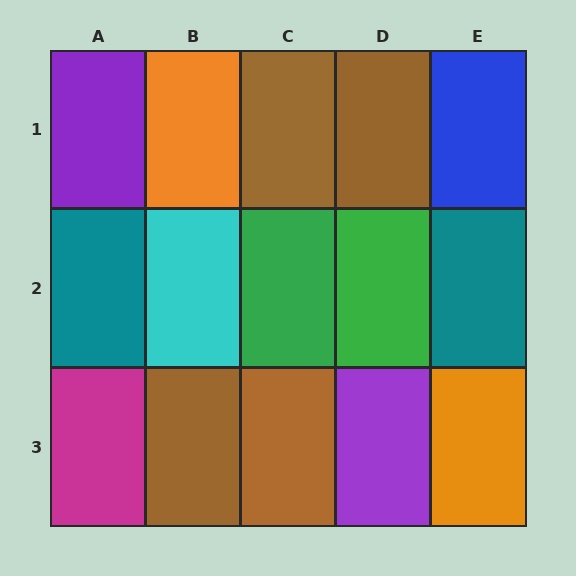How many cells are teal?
2 cells are teal.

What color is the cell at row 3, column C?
Brown.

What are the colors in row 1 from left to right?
Purple, orange, brown, brown, blue.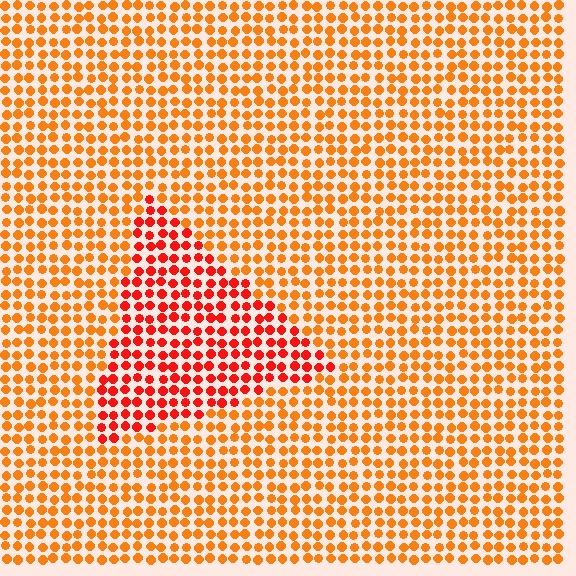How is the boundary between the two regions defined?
The boundary is defined purely by a slight shift in hue (about 29 degrees). Spacing, size, and orientation are identical on both sides.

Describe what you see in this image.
The image is filled with small orange elements in a uniform arrangement. A triangle-shaped region is visible where the elements are tinted to a slightly different hue, forming a subtle color boundary.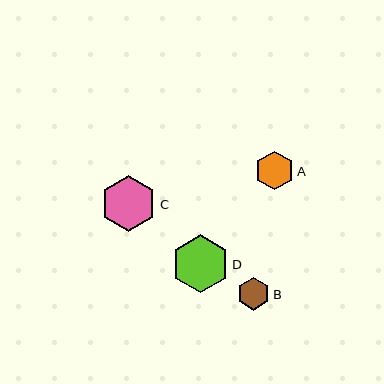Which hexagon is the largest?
Hexagon D is the largest with a size of approximately 58 pixels.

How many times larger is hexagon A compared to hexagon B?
Hexagon A is approximately 1.2 times the size of hexagon B.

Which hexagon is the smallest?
Hexagon B is the smallest with a size of approximately 33 pixels.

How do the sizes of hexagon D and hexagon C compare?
Hexagon D and hexagon C are approximately the same size.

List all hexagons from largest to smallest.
From largest to smallest: D, C, A, B.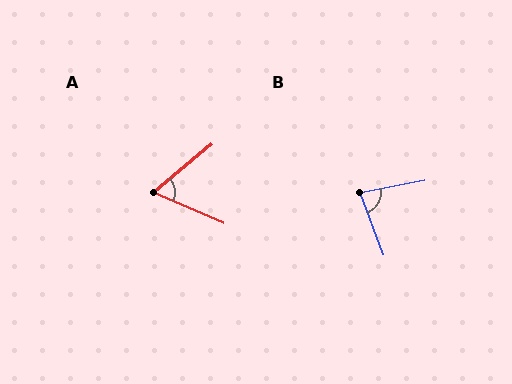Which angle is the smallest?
A, at approximately 63 degrees.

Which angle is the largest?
B, at approximately 80 degrees.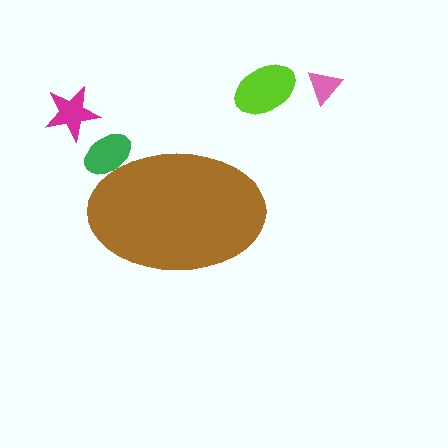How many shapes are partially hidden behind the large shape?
1 shape is partially hidden.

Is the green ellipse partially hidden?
Yes, the green ellipse is partially hidden behind the brown ellipse.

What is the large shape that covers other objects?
A brown ellipse.